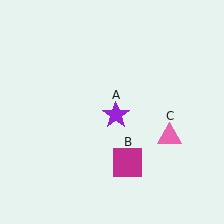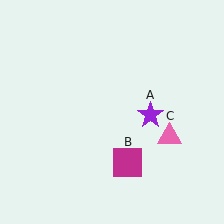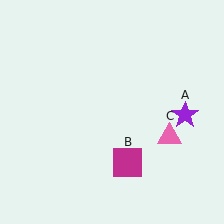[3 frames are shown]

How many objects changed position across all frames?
1 object changed position: purple star (object A).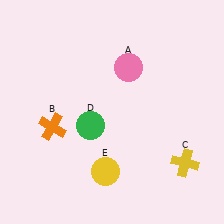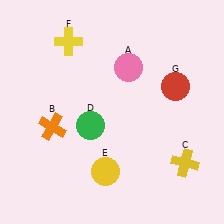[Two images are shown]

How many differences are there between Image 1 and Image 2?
There are 2 differences between the two images.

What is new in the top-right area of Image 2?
A red circle (G) was added in the top-right area of Image 2.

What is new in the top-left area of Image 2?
A yellow cross (F) was added in the top-left area of Image 2.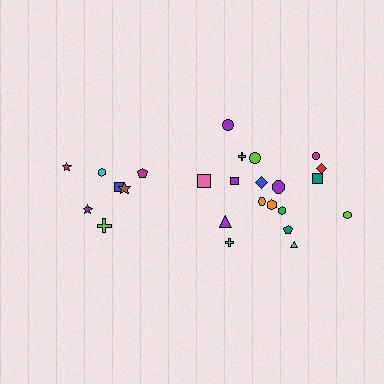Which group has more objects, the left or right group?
The right group.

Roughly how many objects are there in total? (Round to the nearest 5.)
Roughly 25 objects in total.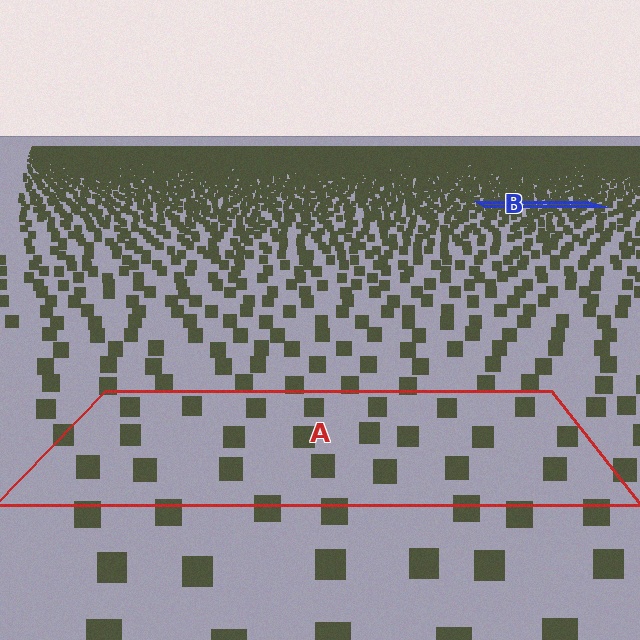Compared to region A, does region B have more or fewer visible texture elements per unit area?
Region B has more texture elements per unit area — they are packed more densely because it is farther away.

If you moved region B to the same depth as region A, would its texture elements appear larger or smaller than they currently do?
They would appear larger. At a closer depth, the same texture elements are projected at a bigger on-screen size.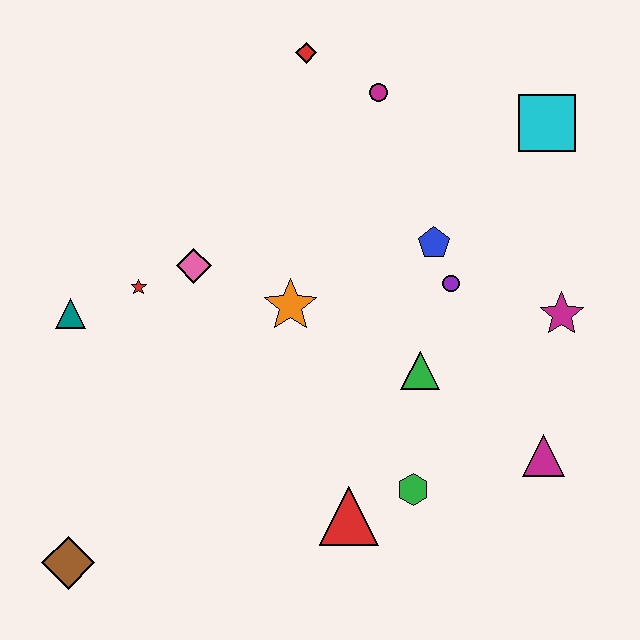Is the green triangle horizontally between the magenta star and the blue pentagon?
No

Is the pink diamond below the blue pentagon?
Yes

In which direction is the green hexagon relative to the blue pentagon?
The green hexagon is below the blue pentagon.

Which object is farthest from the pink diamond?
The magenta triangle is farthest from the pink diamond.